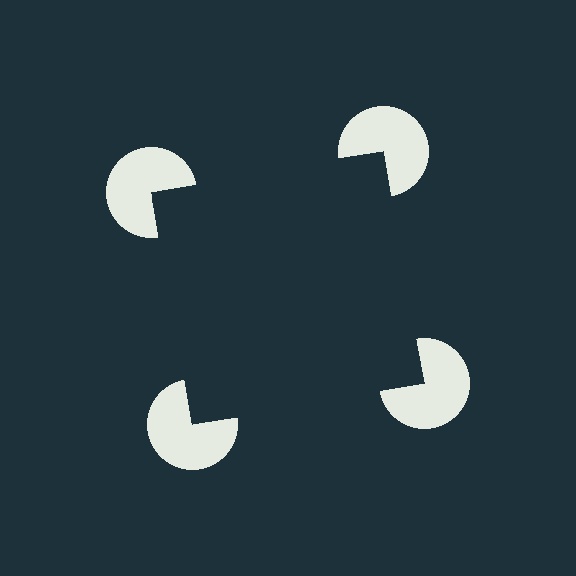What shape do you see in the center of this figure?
An illusory square — its edges are inferred from the aligned wedge cuts in the pac-man discs, not physically drawn.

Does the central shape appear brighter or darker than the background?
It typically appears slightly darker than the background, even though no actual brightness change is drawn.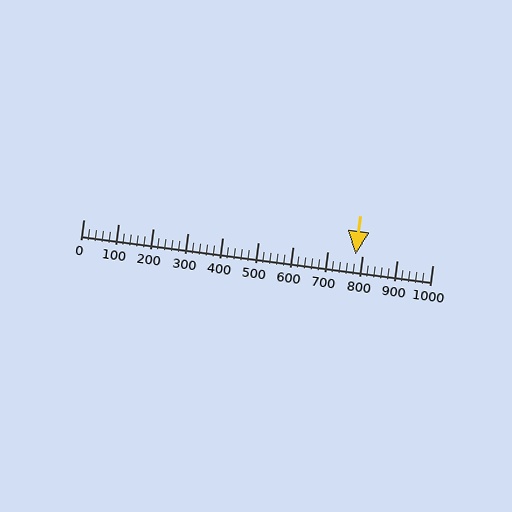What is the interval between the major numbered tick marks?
The major tick marks are spaced 100 units apart.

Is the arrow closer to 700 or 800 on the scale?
The arrow is closer to 800.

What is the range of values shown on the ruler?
The ruler shows values from 0 to 1000.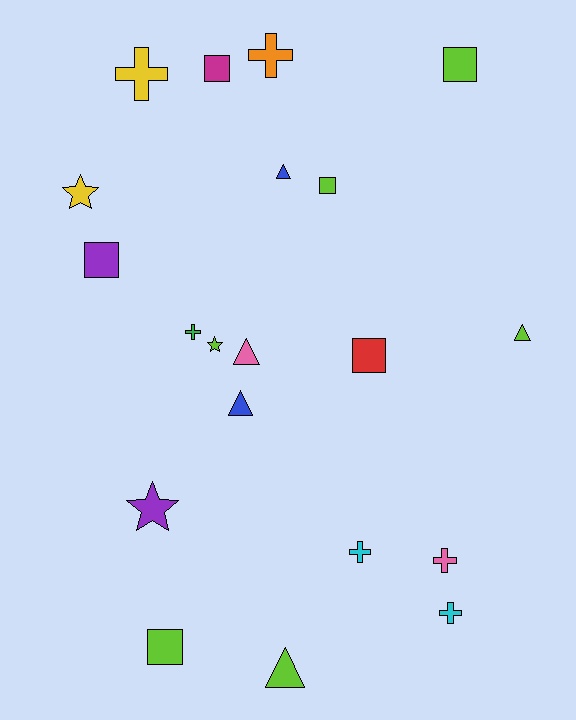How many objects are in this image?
There are 20 objects.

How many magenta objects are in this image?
There is 1 magenta object.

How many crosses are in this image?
There are 6 crosses.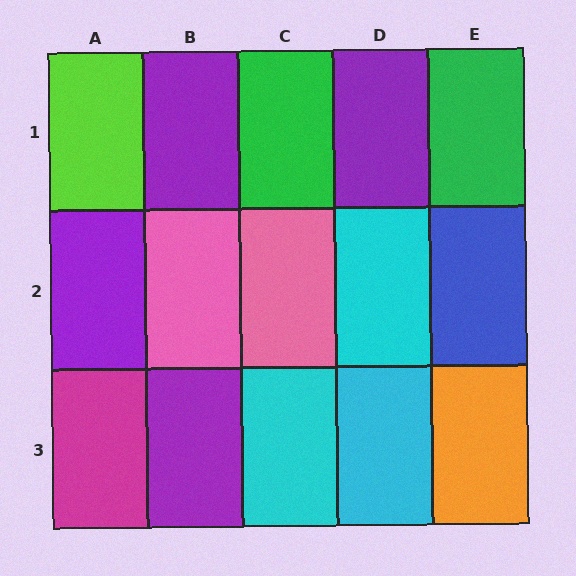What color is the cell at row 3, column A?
Magenta.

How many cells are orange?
1 cell is orange.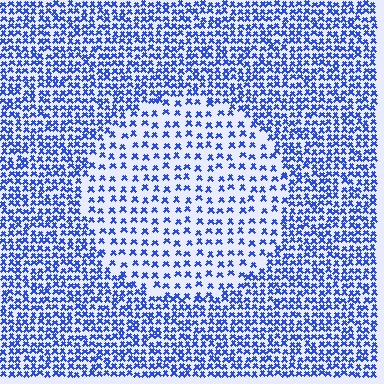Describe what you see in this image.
The image contains small blue elements arranged at two different densities. A circle-shaped region is visible where the elements are less densely packed than the surrounding area.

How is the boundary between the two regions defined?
The boundary is defined by a change in element density (approximately 2.1x ratio). All elements are the same color, size, and shape.